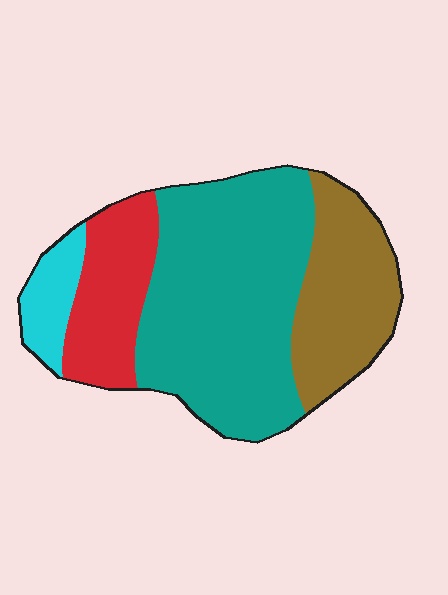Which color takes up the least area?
Cyan, at roughly 10%.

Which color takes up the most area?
Teal, at roughly 50%.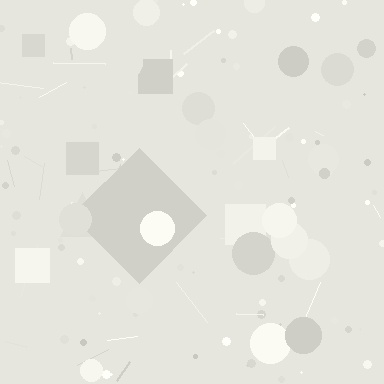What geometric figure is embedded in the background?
A diamond is embedded in the background.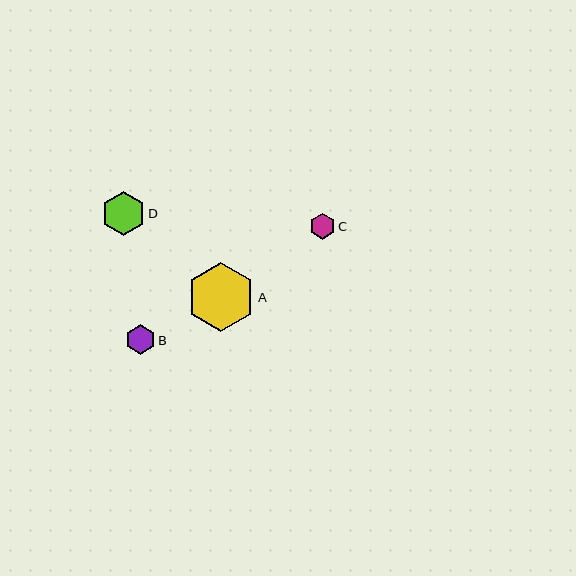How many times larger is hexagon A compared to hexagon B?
Hexagon A is approximately 2.3 times the size of hexagon B.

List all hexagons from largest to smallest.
From largest to smallest: A, D, B, C.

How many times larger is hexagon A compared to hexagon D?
Hexagon A is approximately 1.6 times the size of hexagon D.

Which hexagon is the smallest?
Hexagon C is the smallest with a size of approximately 26 pixels.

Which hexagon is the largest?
Hexagon A is the largest with a size of approximately 69 pixels.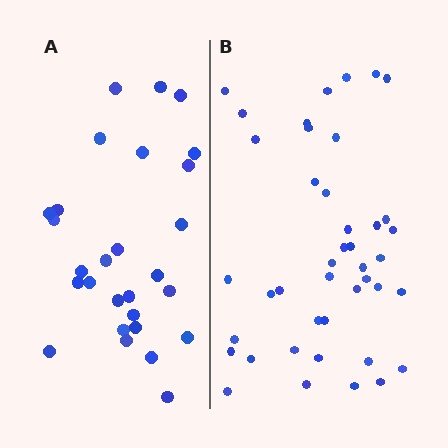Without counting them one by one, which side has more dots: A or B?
Region B (the right region) has more dots.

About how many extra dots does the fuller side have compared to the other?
Region B has approximately 15 more dots than region A.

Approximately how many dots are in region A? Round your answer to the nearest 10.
About 30 dots. (The exact count is 28, which rounds to 30.)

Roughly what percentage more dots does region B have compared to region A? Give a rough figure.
About 50% more.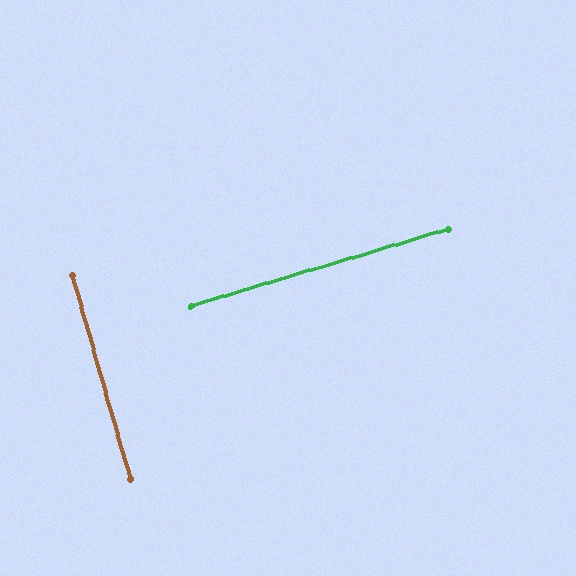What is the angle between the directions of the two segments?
Approximately 89 degrees.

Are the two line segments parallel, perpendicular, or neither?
Perpendicular — they meet at approximately 89°.